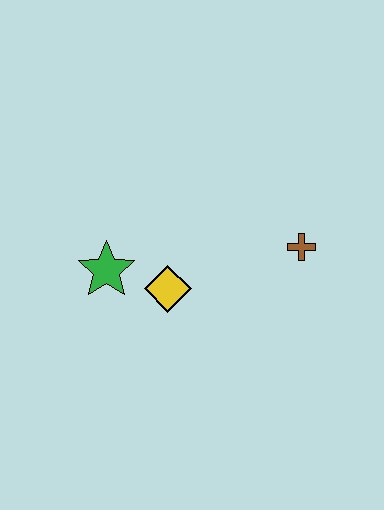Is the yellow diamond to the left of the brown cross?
Yes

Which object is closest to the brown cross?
The yellow diamond is closest to the brown cross.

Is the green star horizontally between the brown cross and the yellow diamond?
No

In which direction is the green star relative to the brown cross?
The green star is to the left of the brown cross.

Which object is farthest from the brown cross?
The green star is farthest from the brown cross.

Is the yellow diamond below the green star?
Yes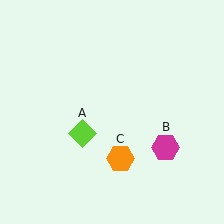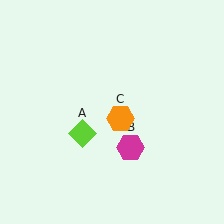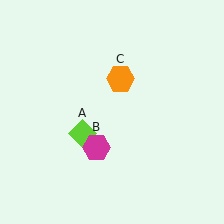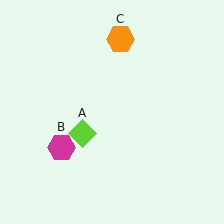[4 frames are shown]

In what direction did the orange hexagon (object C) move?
The orange hexagon (object C) moved up.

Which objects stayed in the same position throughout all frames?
Lime diamond (object A) remained stationary.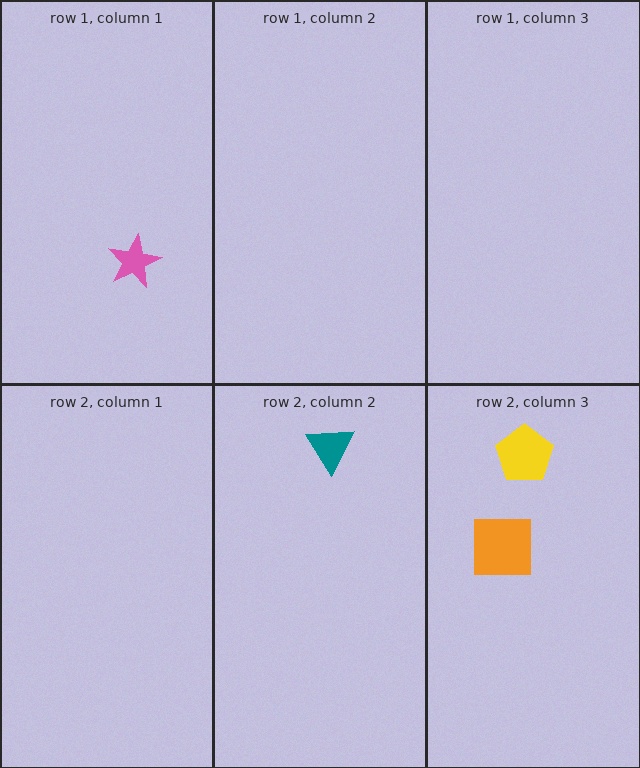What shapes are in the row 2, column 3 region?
The yellow pentagon, the orange square.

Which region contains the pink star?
The row 1, column 1 region.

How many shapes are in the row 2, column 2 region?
1.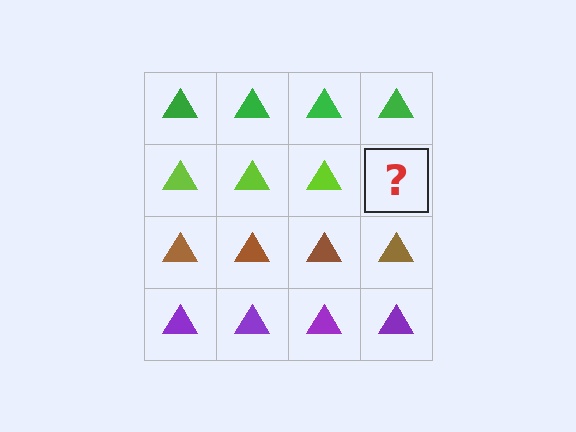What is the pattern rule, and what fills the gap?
The rule is that each row has a consistent color. The gap should be filled with a lime triangle.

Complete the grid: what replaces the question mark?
The question mark should be replaced with a lime triangle.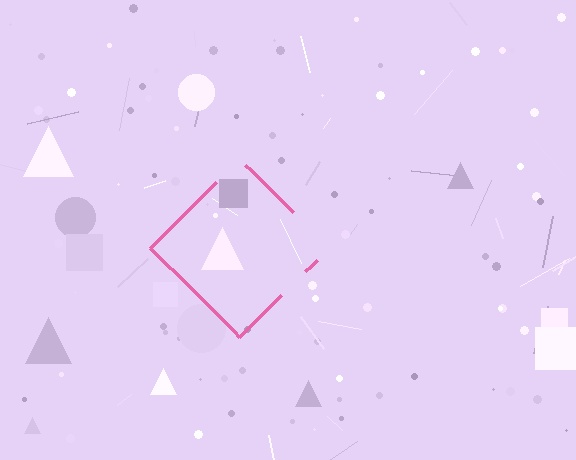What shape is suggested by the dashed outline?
The dashed outline suggests a diamond.